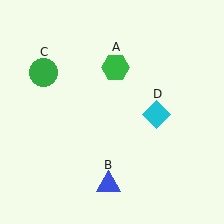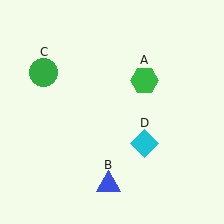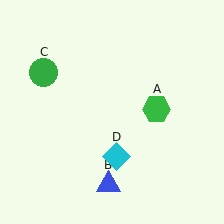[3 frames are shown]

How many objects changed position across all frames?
2 objects changed position: green hexagon (object A), cyan diamond (object D).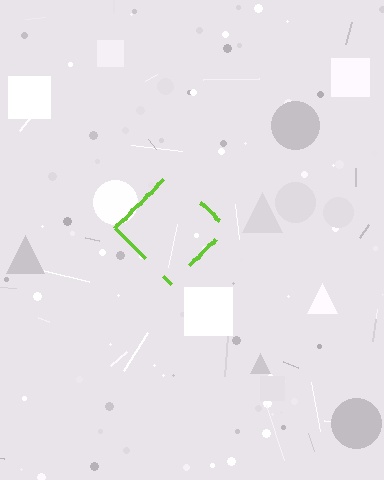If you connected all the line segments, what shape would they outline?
They would outline a diamond.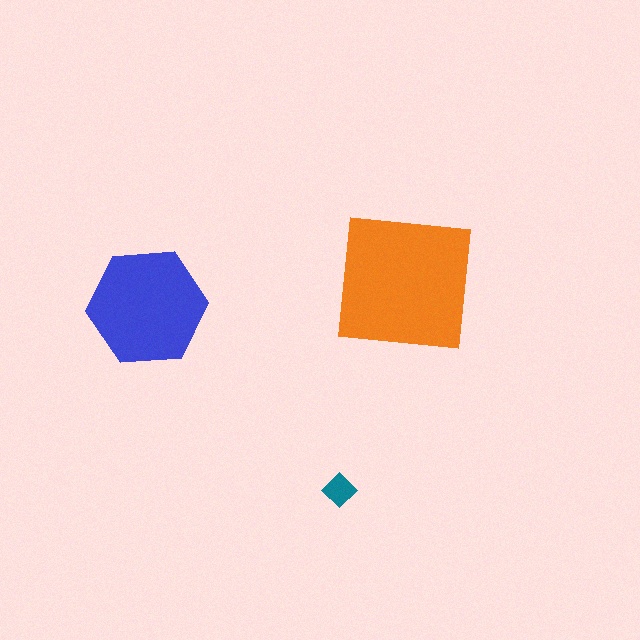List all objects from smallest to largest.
The teal diamond, the blue hexagon, the orange square.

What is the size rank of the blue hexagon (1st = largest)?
2nd.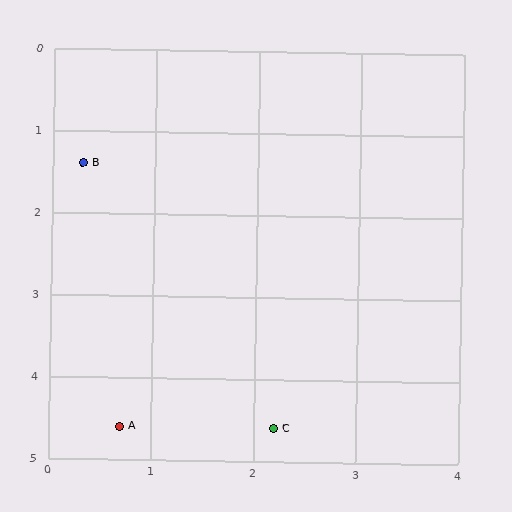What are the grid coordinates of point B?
Point B is at approximately (0.3, 1.4).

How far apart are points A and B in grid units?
Points A and B are about 3.2 grid units apart.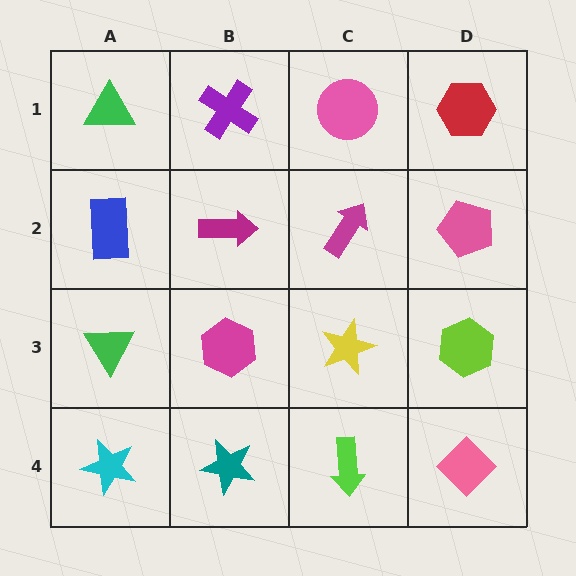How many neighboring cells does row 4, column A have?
2.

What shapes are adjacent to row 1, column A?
A blue rectangle (row 2, column A), a purple cross (row 1, column B).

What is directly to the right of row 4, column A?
A teal star.